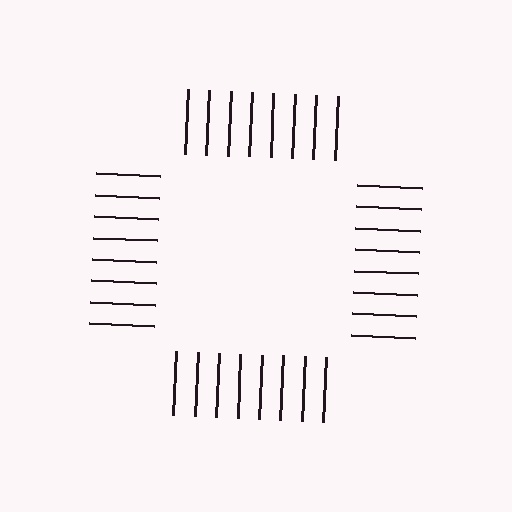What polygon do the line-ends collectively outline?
An illusory square — the line segments terminate on its edges but no continuous stroke is drawn.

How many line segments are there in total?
32 — 8 along each of the 4 edges.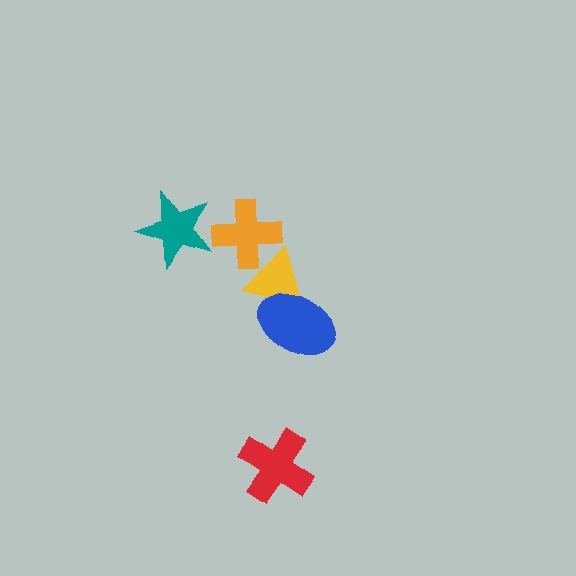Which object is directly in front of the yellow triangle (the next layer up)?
The blue ellipse is directly in front of the yellow triangle.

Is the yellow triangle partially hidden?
Yes, it is partially covered by another shape.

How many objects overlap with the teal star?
0 objects overlap with the teal star.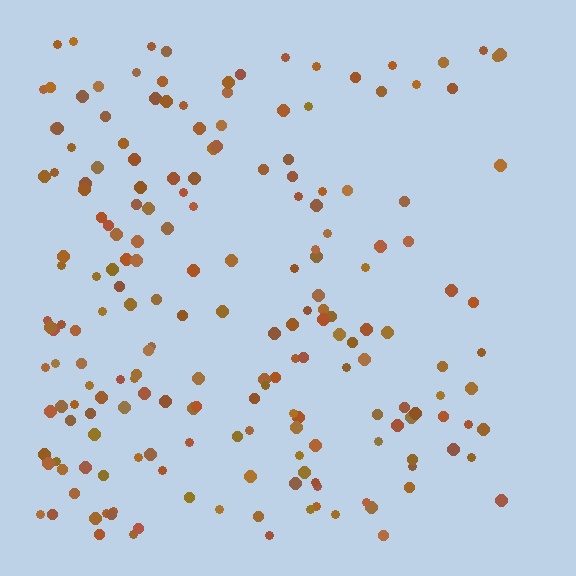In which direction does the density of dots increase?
From right to left, with the left side densest.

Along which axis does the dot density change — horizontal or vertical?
Horizontal.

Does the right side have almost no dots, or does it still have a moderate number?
Still a moderate number, just noticeably fewer than the left.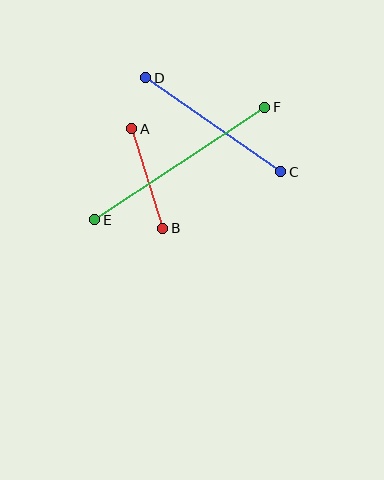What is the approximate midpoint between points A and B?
The midpoint is at approximately (147, 179) pixels.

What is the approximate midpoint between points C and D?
The midpoint is at approximately (213, 125) pixels.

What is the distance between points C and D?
The distance is approximately 164 pixels.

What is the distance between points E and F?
The distance is approximately 204 pixels.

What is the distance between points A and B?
The distance is approximately 104 pixels.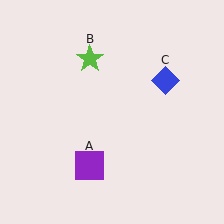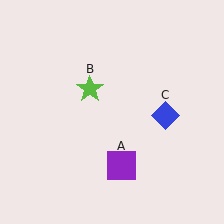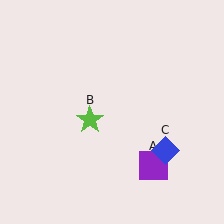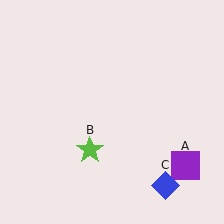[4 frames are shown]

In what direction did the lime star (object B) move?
The lime star (object B) moved down.